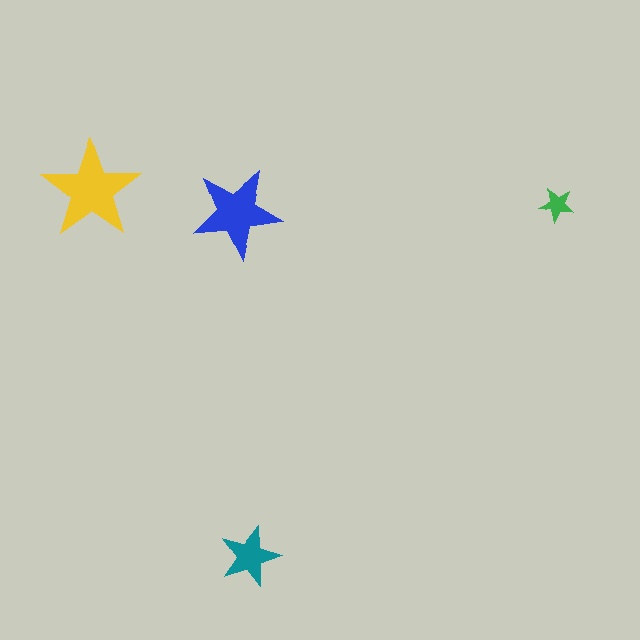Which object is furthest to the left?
The yellow star is leftmost.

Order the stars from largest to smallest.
the yellow one, the blue one, the teal one, the green one.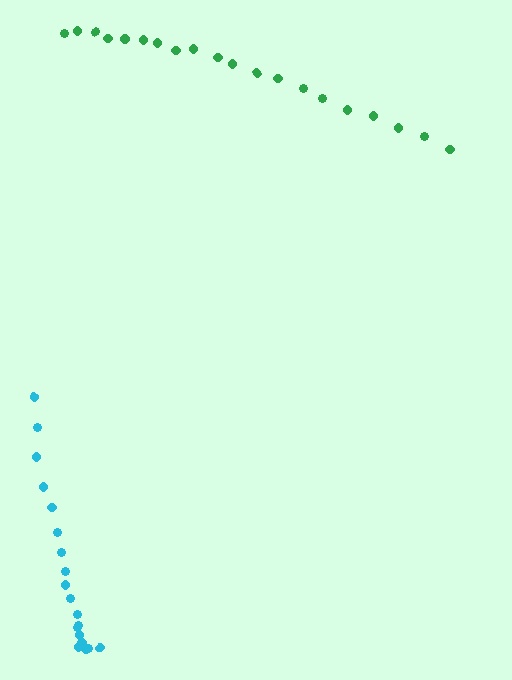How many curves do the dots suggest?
There are 2 distinct paths.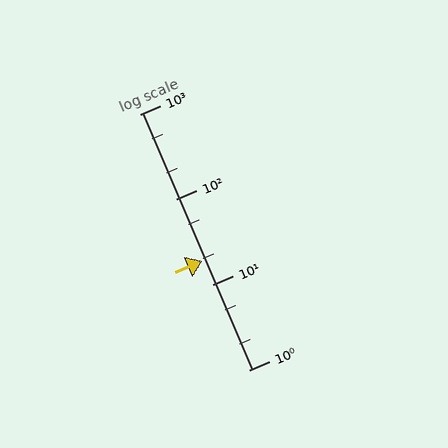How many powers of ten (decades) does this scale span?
The scale spans 3 decades, from 1 to 1000.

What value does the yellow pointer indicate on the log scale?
The pointer indicates approximately 19.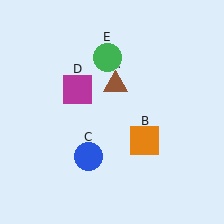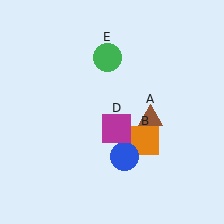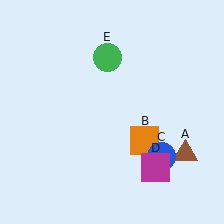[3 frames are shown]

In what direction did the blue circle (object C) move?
The blue circle (object C) moved right.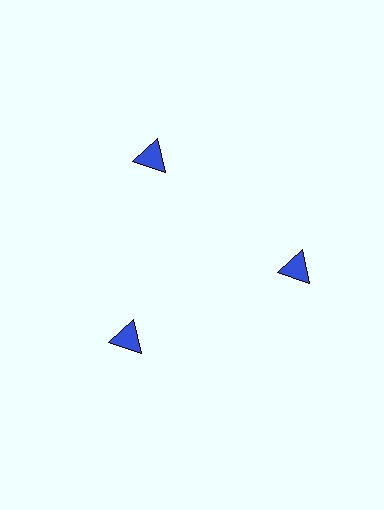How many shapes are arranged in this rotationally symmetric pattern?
There are 3 shapes, arranged in 3 groups of 1.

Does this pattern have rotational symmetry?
Yes, this pattern has 3-fold rotational symmetry. It looks the same after rotating 120 degrees around the center.